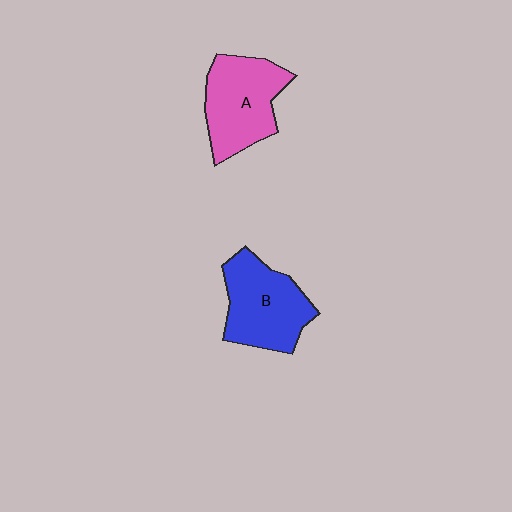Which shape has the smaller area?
Shape A (pink).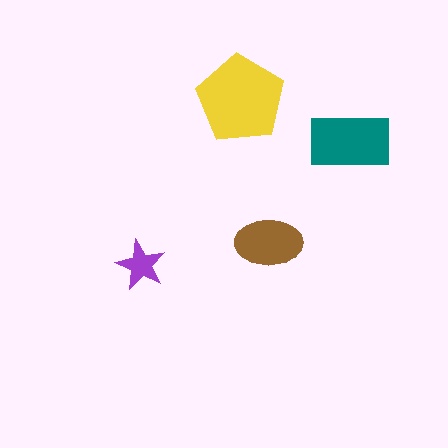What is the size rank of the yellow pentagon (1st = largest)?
1st.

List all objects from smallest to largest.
The purple star, the brown ellipse, the teal rectangle, the yellow pentagon.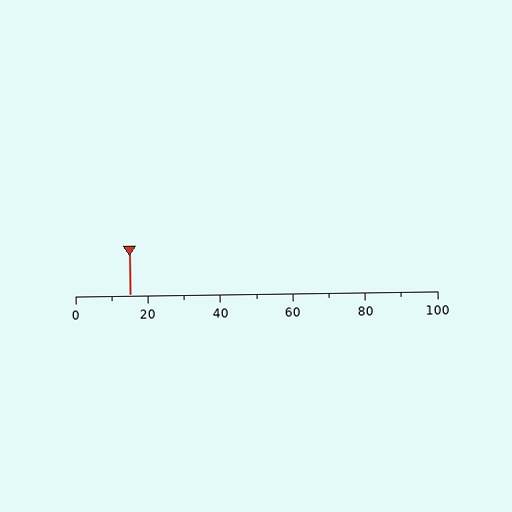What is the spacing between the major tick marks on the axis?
The major ticks are spaced 20 apart.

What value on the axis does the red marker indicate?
The marker indicates approximately 15.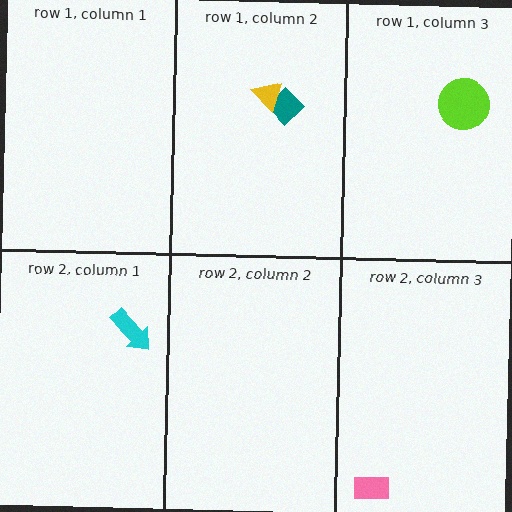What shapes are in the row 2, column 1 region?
The cyan arrow.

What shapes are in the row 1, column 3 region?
The lime circle.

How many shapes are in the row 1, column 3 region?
1.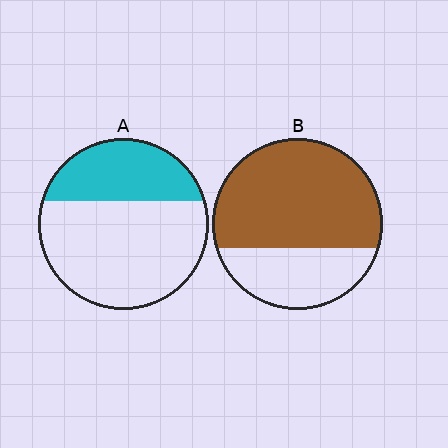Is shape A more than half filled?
No.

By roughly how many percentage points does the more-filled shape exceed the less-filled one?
By roughly 35 percentage points (B over A).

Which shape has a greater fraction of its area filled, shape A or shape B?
Shape B.